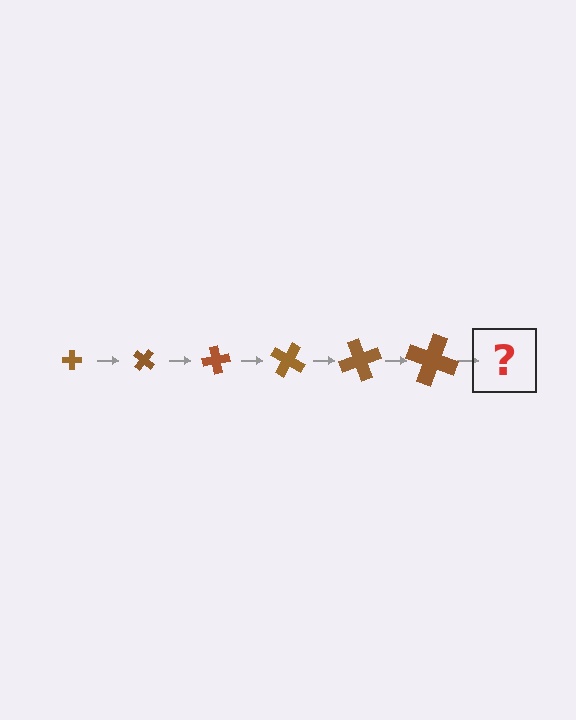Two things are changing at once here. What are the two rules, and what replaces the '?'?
The two rules are that the cross grows larger each step and it rotates 40 degrees each step. The '?' should be a cross, larger than the previous one and rotated 240 degrees from the start.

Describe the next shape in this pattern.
It should be a cross, larger than the previous one and rotated 240 degrees from the start.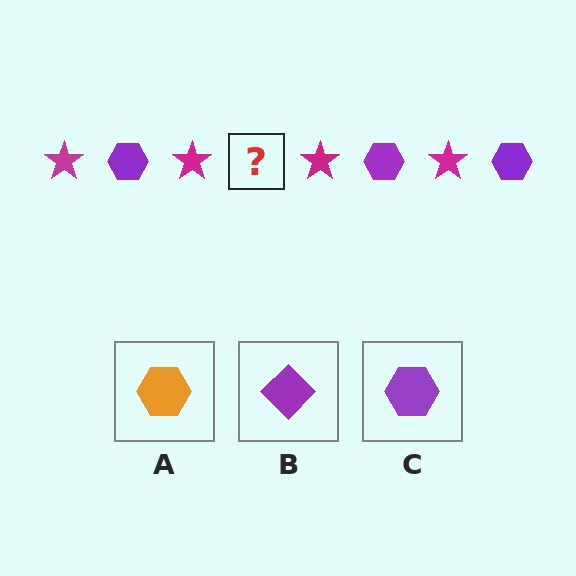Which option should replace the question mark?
Option C.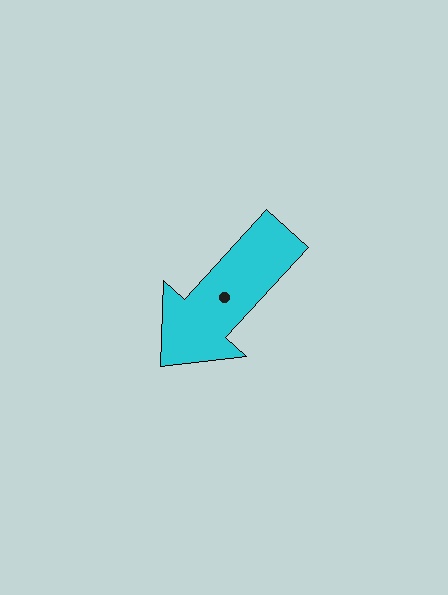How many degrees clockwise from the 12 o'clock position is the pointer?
Approximately 222 degrees.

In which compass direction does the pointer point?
Southwest.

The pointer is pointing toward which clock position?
Roughly 7 o'clock.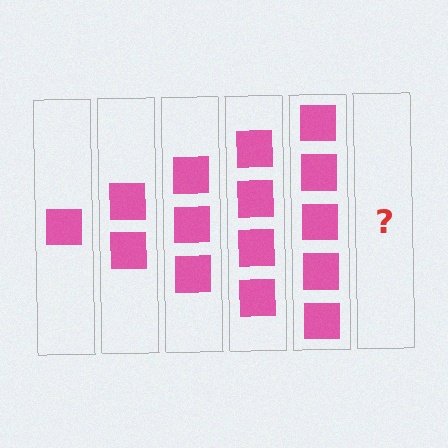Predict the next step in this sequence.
The next step is 6 squares.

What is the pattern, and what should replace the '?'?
The pattern is that each step adds one more square. The '?' should be 6 squares.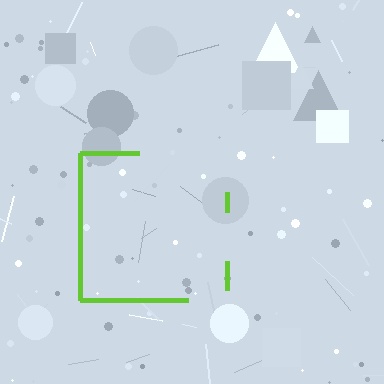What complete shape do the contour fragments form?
The contour fragments form a square.